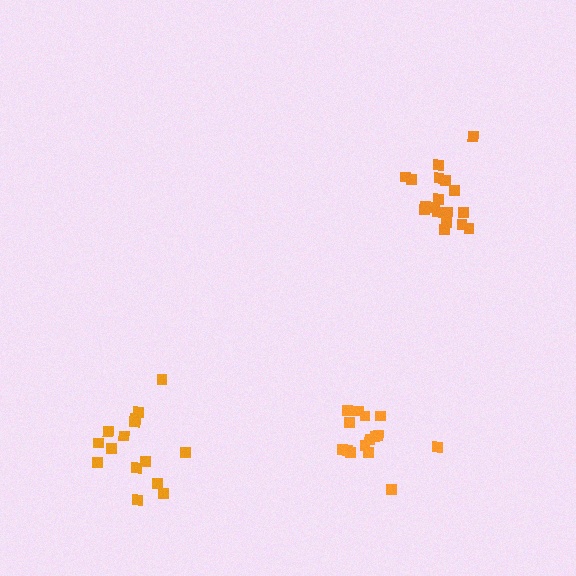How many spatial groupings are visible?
There are 3 spatial groupings.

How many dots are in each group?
Group 1: 15 dots, Group 2: 18 dots, Group 3: 15 dots (48 total).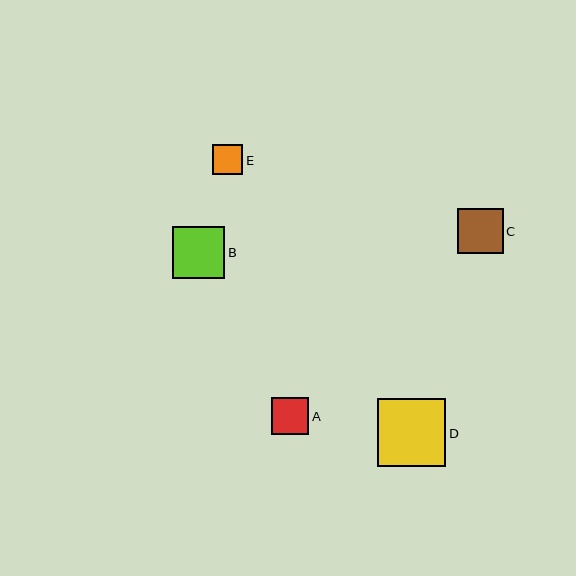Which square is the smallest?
Square E is the smallest with a size of approximately 30 pixels.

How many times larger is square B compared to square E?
Square B is approximately 1.7 times the size of square E.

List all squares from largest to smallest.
From largest to smallest: D, B, C, A, E.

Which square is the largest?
Square D is the largest with a size of approximately 68 pixels.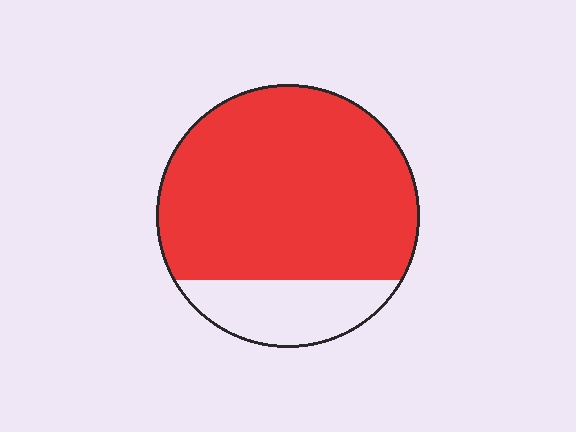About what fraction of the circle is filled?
About four fifths (4/5).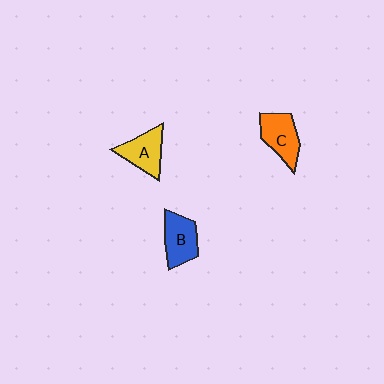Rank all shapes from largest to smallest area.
From largest to smallest: C (orange), B (blue), A (yellow).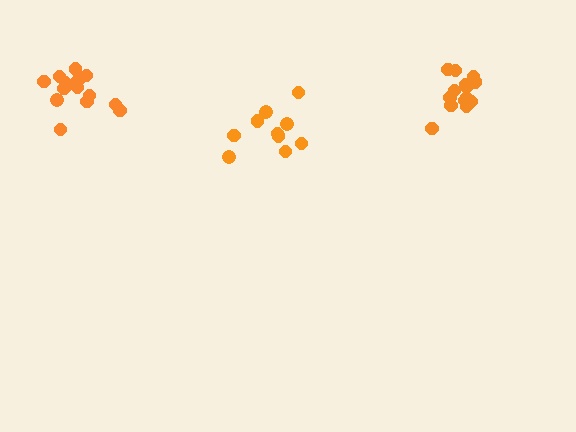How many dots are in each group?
Group 1: 14 dots, Group 2: 10 dots, Group 3: 14 dots (38 total).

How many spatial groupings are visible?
There are 3 spatial groupings.